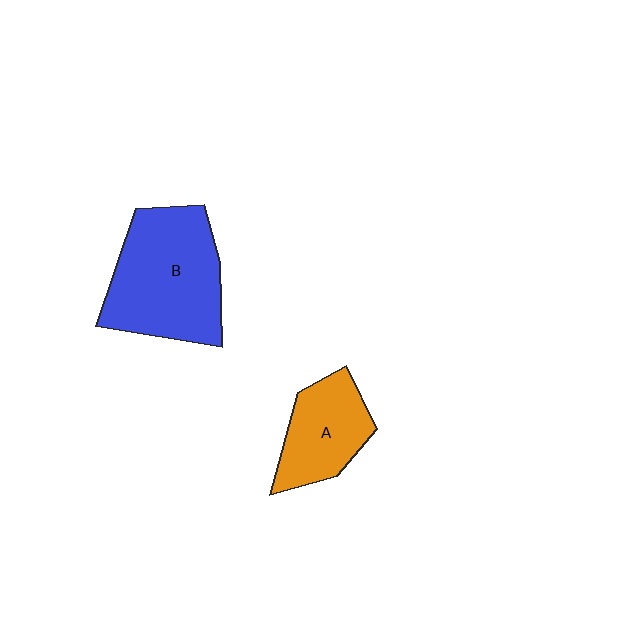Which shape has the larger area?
Shape B (blue).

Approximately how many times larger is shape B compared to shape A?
Approximately 1.7 times.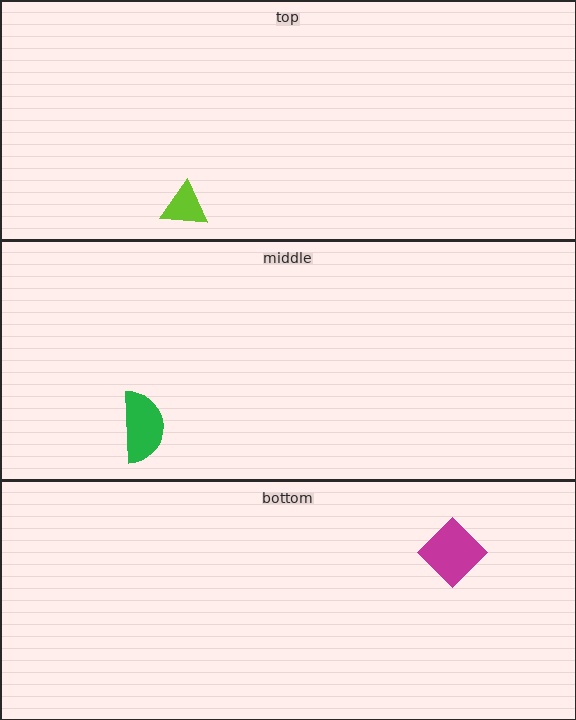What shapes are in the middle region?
The green semicircle.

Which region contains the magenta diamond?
The bottom region.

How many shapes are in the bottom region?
1.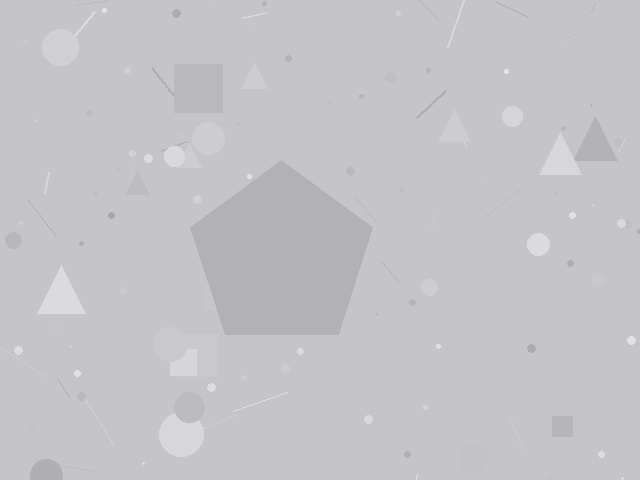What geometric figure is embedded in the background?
A pentagon is embedded in the background.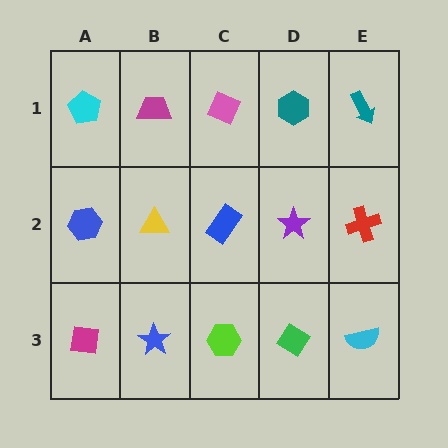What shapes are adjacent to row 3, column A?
A blue hexagon (row 2, column A), a blue star (row 3, column B).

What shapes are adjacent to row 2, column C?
A pink diamond (row 1, column C), a lime hexagon (row 3, column C), a yellow triangle (row 2, column B), a purple star (row 2, column D).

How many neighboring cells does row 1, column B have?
3.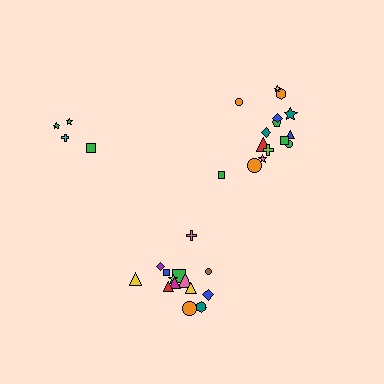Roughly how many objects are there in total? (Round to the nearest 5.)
Roughly 35 objects in total.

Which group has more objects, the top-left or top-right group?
The top-right group.